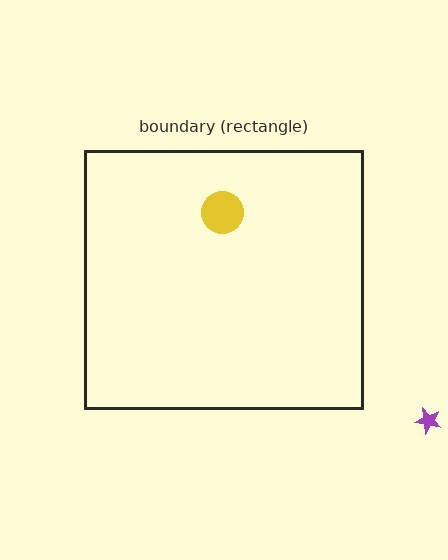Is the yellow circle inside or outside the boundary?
Inside.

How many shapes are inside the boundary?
1 inside, 1 outside.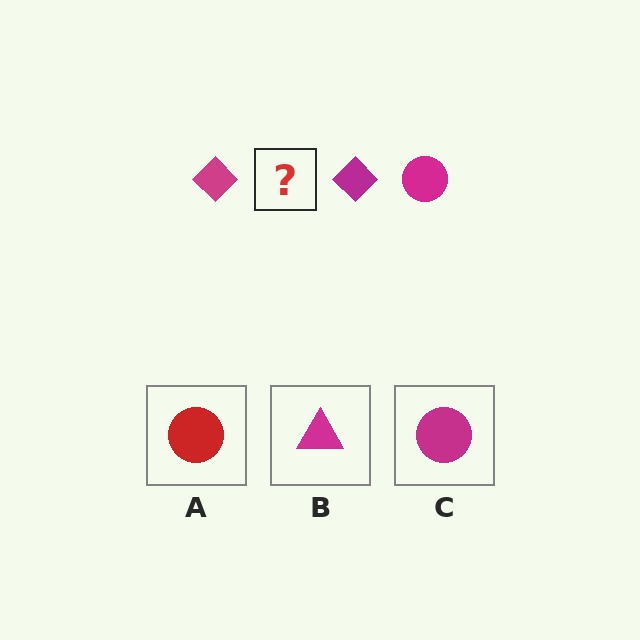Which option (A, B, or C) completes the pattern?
C.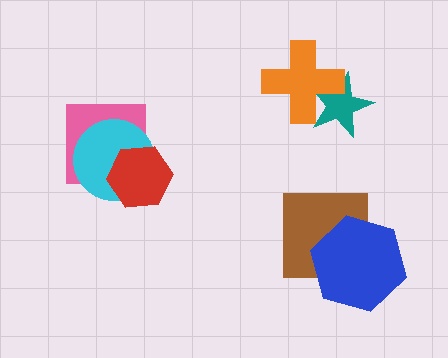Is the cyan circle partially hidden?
Yes, it is partially covered by another shape.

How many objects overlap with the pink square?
2 objects overlap with the pink square.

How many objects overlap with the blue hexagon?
1 object overlaps with the blue hexagon.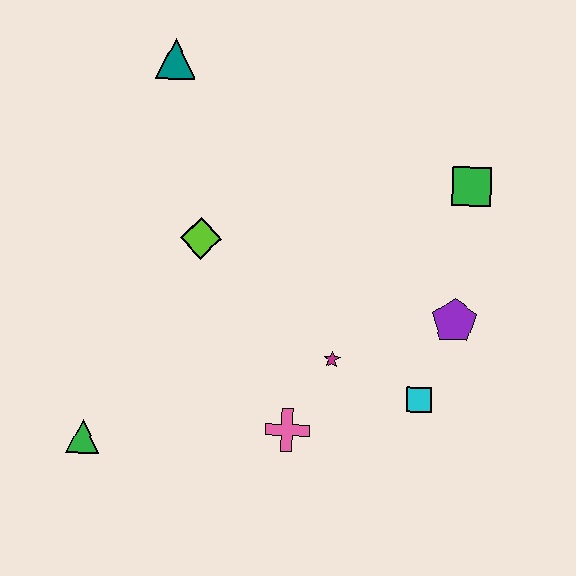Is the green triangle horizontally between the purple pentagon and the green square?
No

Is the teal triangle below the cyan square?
No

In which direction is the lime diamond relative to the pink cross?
The lime diamond is above the pink cross.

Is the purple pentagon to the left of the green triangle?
No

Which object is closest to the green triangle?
The pink cross is closest to the green triangle.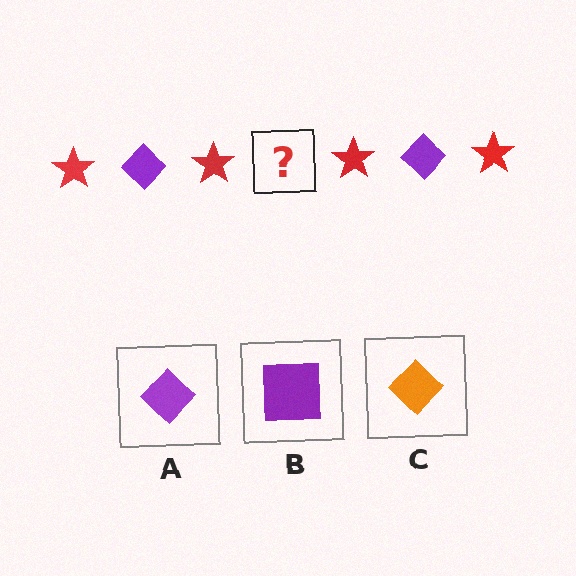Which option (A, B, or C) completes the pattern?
A.